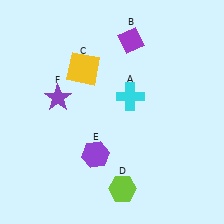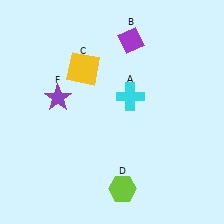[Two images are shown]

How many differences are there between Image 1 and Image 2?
There is 1 difference between the two images.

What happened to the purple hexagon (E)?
The purple hexagon (E) was removed in Image 2. It was in the bottom-left area of Image 1.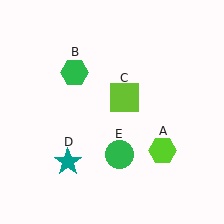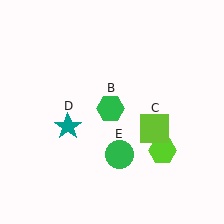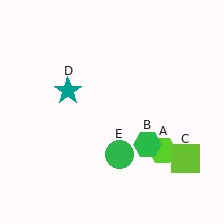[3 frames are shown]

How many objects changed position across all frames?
3 objects changed position: green hexagon (object B), lime square (object C), teal star (object D).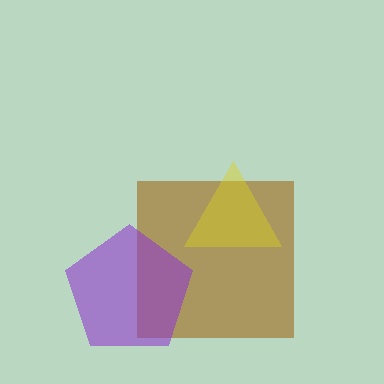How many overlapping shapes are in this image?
There are 3 overlapping shapes in the image.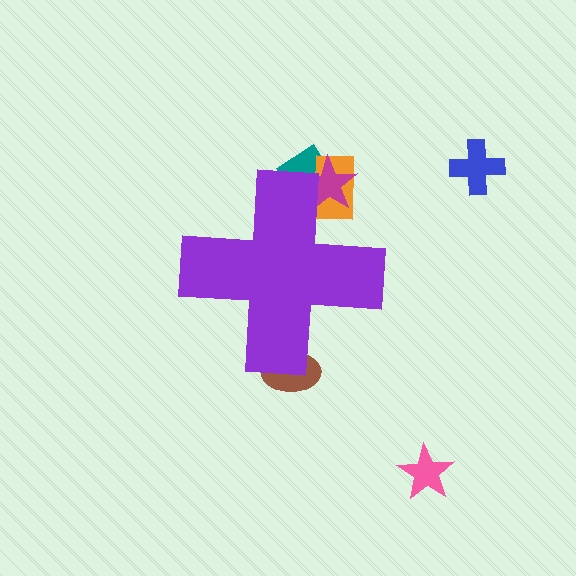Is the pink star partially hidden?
No, the pink star is fully visible.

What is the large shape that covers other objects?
A purple cross.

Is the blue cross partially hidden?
No, the blue cross is fully visible.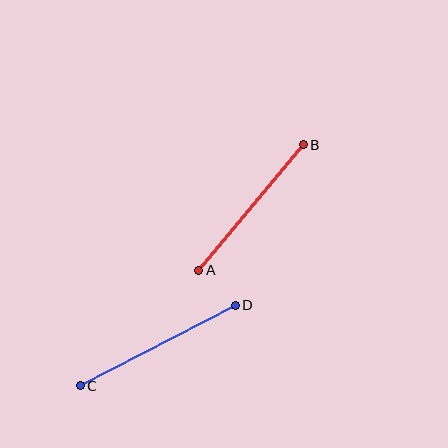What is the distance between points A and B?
The distance is approximately 163 pixels.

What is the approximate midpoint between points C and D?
The midpoint is at approximately (158, 345) pixels.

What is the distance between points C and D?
The distance is approximately 174 pixels.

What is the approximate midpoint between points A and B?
The midpoint is at approximately (251, 207) pixels.